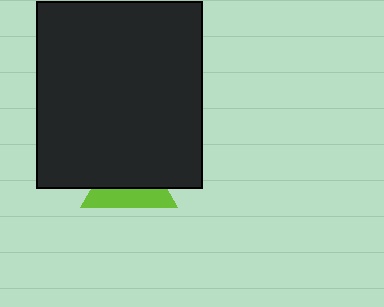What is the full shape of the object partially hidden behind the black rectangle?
The partially hidden object is a lime triangle.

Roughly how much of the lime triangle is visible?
A small part of it is visible (roughly 38%).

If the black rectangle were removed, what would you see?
You would see the complete lime triangle.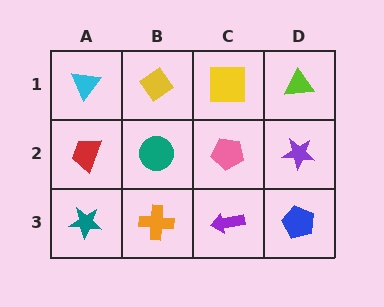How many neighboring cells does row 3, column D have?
2.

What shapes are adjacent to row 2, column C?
A yellow square (row 1, column C), a purple arrow (row 3, column C), a teal circle (row 2, column B), a purple star (row 2, column D).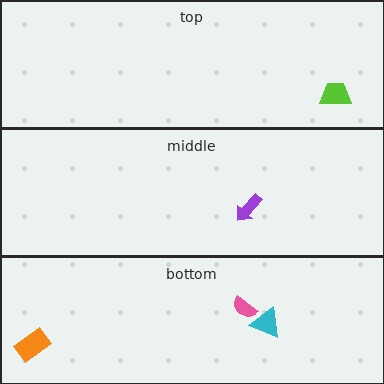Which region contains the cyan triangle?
The bottom region.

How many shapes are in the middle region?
1.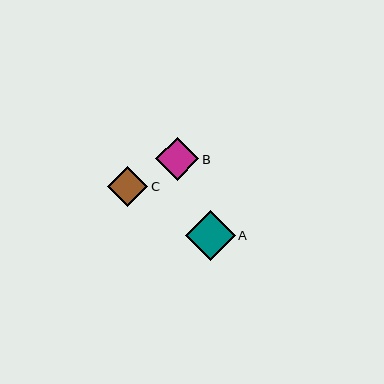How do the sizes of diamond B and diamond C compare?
Diamond B and diamond C are approximately the same size.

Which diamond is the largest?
Diamond A is the largest with a size of approximately 50 pixels.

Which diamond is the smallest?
Diamond C is the smallest with a size of approximately 40 pixels.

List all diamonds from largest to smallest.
From largest to smallest: A, B, C.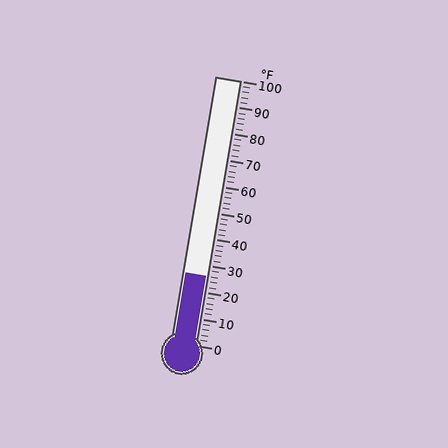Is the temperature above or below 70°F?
The temperature is below 70°F.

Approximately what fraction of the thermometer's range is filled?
The thermometer is filled to approximately 25% of its range.